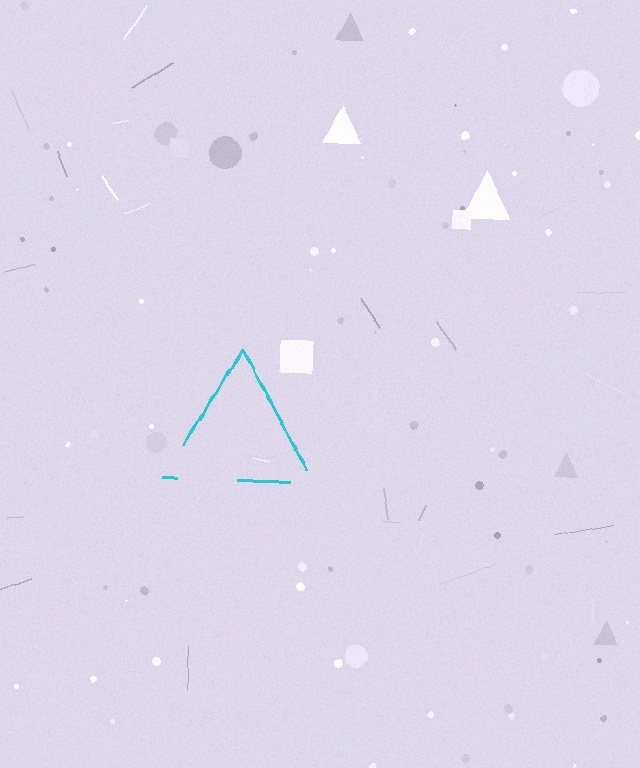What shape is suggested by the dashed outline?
The dashed outline suggests a triangle.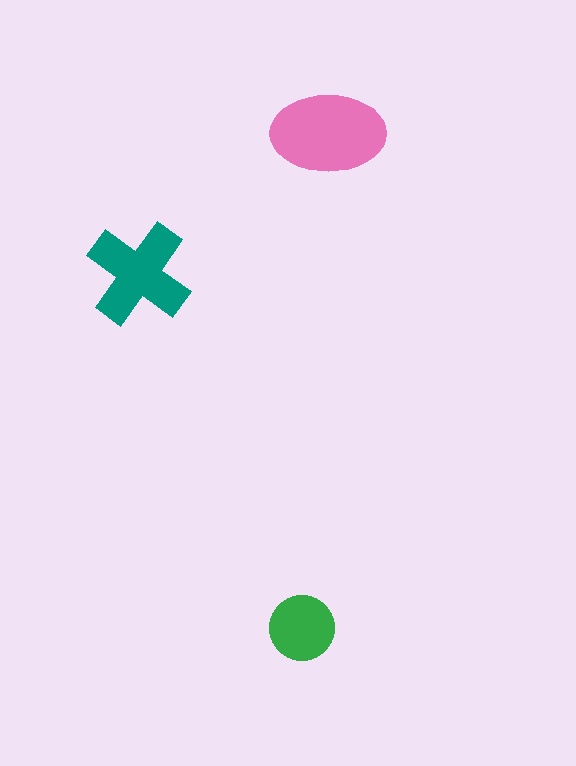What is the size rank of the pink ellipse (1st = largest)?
1st.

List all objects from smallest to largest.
The green circle, the teal cross, the pink ellipse.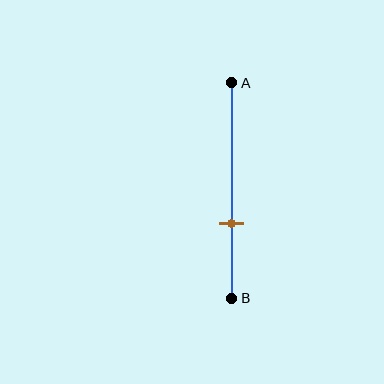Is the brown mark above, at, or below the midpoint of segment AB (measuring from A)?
The brown mark is below the midpoint of segment AB.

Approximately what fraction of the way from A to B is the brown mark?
The brown mark is approximately 65% of the way from A to B.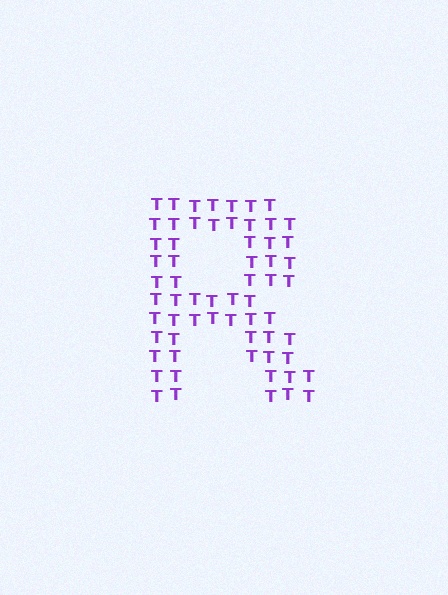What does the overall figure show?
The overall figure shows the letter R.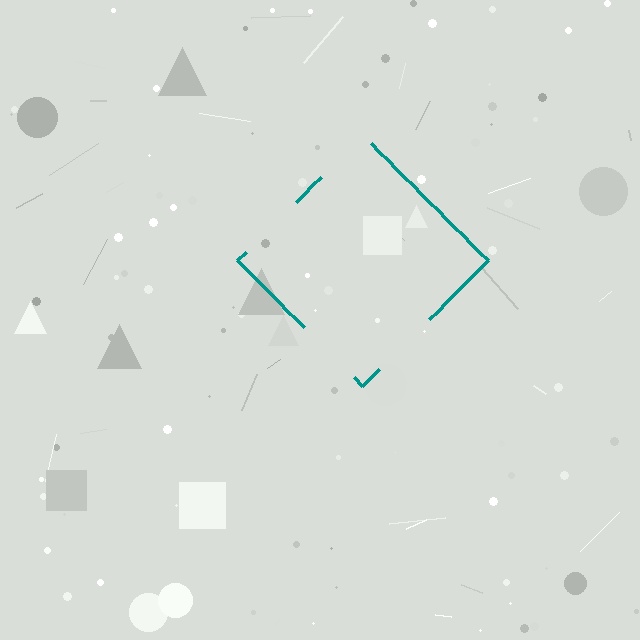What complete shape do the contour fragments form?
The contour fragments form a diamond.